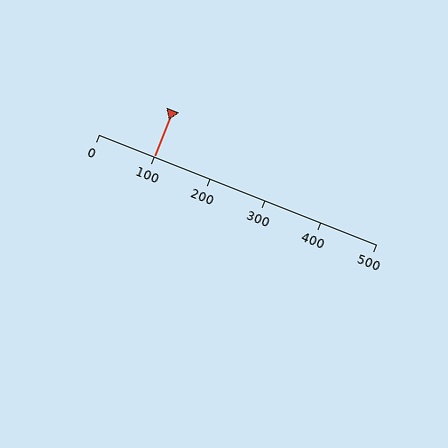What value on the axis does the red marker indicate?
The marker indicates approximately 100.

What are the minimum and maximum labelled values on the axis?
The axis runs from 0 to 500.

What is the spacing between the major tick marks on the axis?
The major ticks are spaced 100 apart.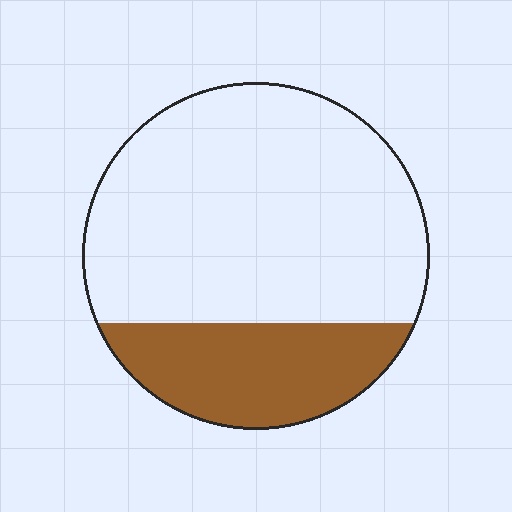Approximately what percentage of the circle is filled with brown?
Approximately 25%.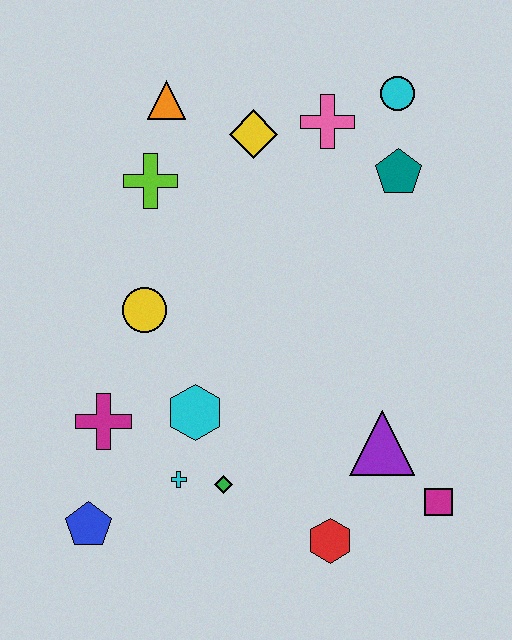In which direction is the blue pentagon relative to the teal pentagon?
The blue pentagon is below the teal pentagon.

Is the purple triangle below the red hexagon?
No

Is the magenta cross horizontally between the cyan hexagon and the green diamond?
No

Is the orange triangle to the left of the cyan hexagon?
Yes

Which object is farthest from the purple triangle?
The orange triangle is farthest from the purple triangle.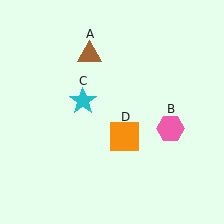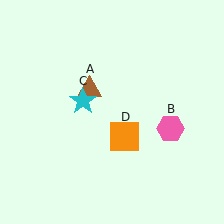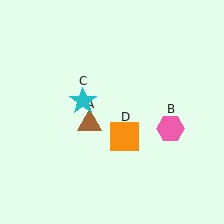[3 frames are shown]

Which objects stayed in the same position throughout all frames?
Pink hexagon (object B) and cyan star (object C) and orange square (object D) remained stationary.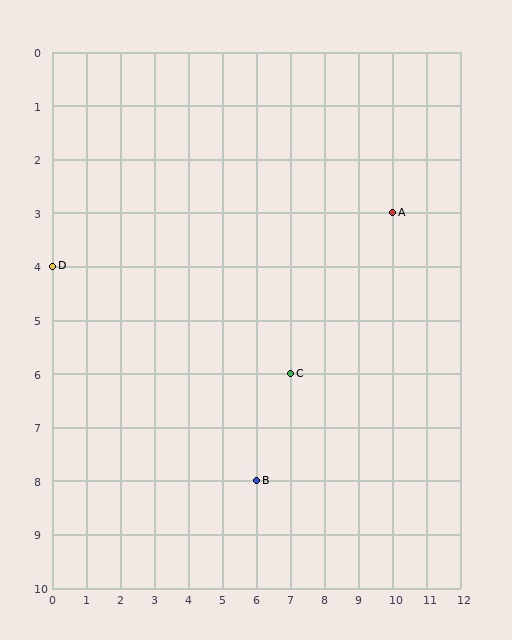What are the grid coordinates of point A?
Point A is at grid coordinates (10, 3).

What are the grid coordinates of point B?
Point B is at grid coordinates (6, 8).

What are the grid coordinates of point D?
Point D is at grid coordinates (0, 4).